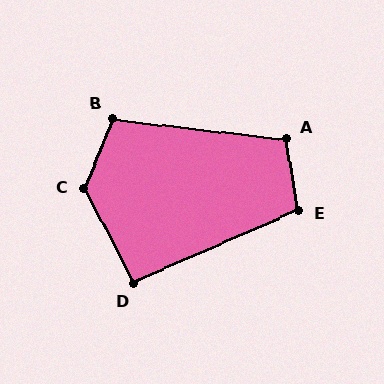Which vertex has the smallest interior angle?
D, at approximately 94 degrees.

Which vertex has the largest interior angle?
C, at approximately 130 degrees.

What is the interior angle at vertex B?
Approximately 106 degrees (obtuse).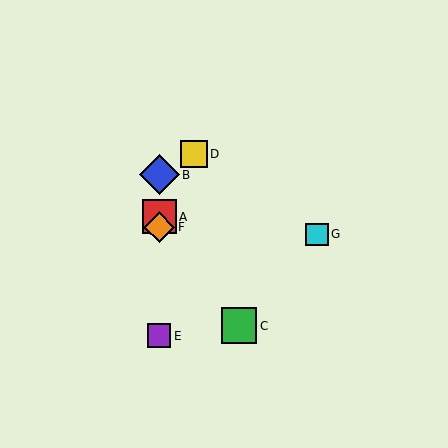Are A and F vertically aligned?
Yes, both are at x≈159.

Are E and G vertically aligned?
No, E is at x≈159 and G is at x≈317.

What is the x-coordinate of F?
Object F is at x≈159.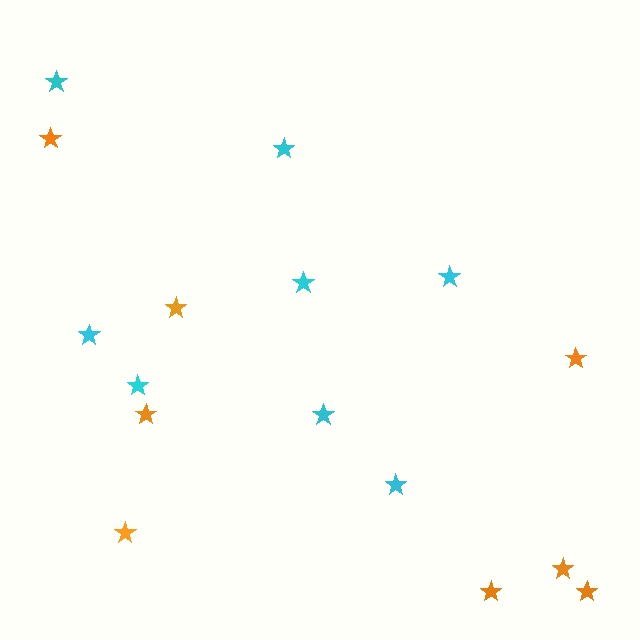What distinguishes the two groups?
There are 2 groups: one group of orange stars (8) and one group of cyan stars (8).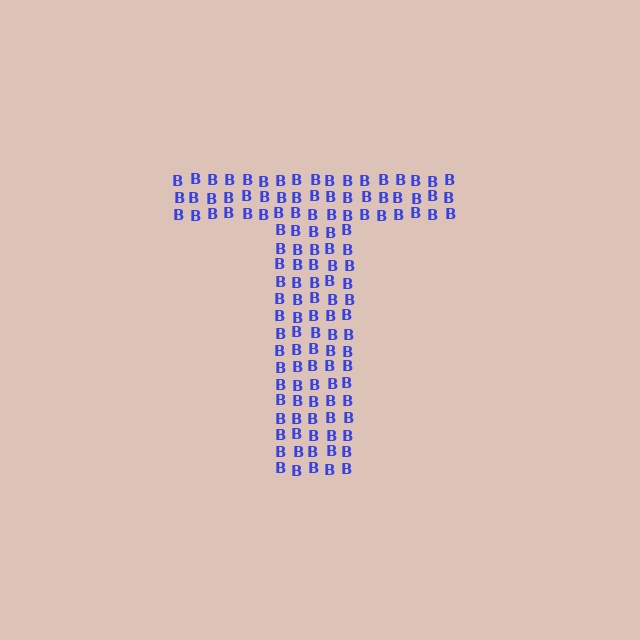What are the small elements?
The small elements are letter B's.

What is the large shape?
The large shape is the letter T.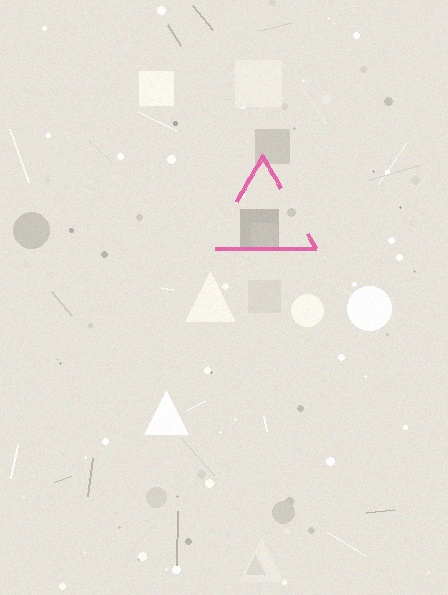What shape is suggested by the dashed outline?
The dashed outline suggests a triangle.